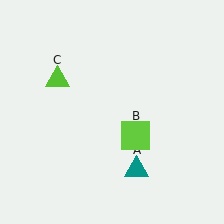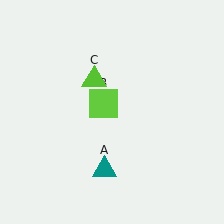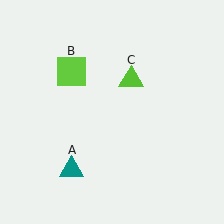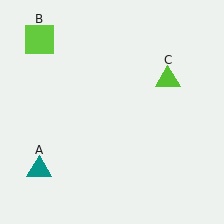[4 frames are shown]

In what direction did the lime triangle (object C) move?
The lime triangle (object C) moved right.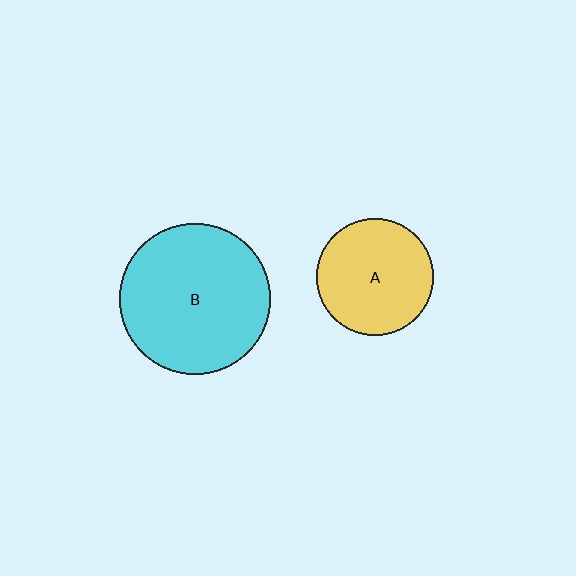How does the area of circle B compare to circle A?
Approximately 1.7 times.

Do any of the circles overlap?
No, none of the circles overlap.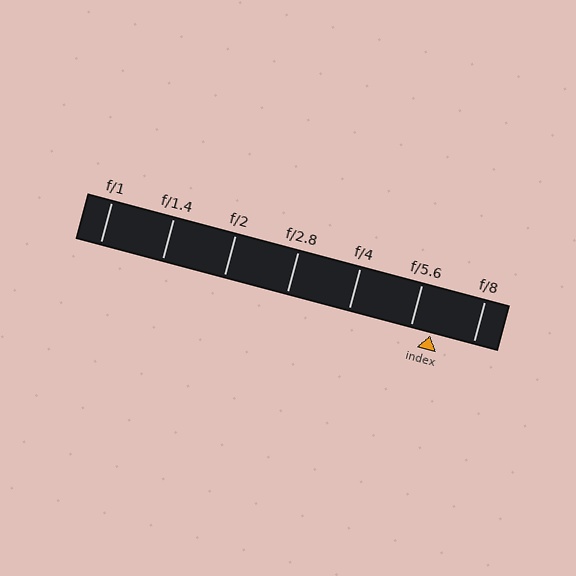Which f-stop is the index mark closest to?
The index mark is closest to f/5.6.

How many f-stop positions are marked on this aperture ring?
There are 7 f-stop positions marked.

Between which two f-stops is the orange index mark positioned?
The index mark is between f/5.6 and f/8.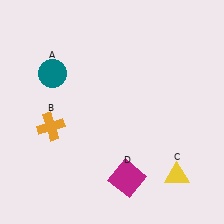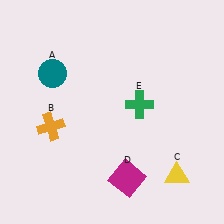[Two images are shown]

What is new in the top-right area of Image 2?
A green cross (E) was added in the top-right area of Image 2.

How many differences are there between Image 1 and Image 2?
There is 1 difference between the two images.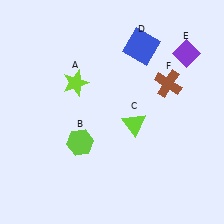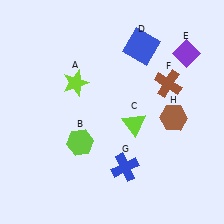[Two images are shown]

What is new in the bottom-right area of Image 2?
A brown hexagon (H) was added in the bottom-right area of Image 2.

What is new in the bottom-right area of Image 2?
A blue cross (G) was added in the bottom-right area of Image 2.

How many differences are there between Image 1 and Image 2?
There are 2 differences between the two images.